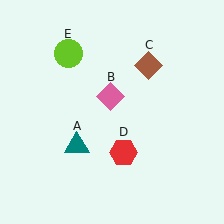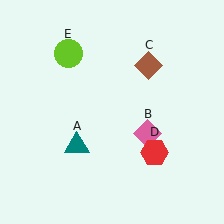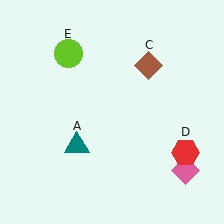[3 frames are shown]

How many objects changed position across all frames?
2 objects changed position: pink diamond (object B), red hexagon (object D).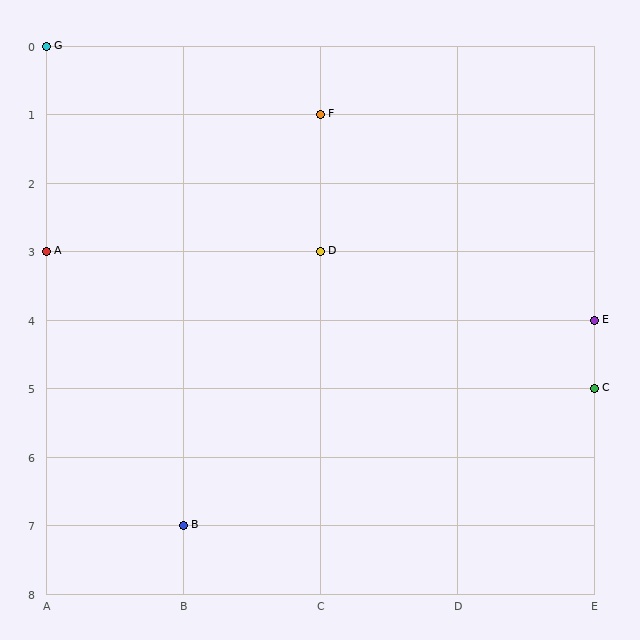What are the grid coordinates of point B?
Point B is at grid coordinates (B, 7).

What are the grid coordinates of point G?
Point G is at grid coordinates (A, 0).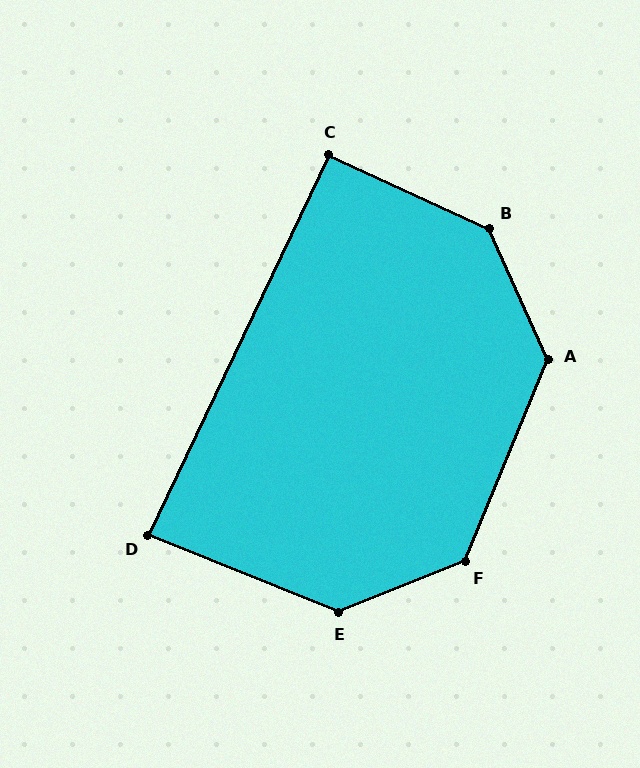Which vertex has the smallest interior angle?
D, at approximately 87 degrees.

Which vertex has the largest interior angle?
B, at approximately 139 degrees.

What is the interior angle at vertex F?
Approximately 134 degrees (obtuse).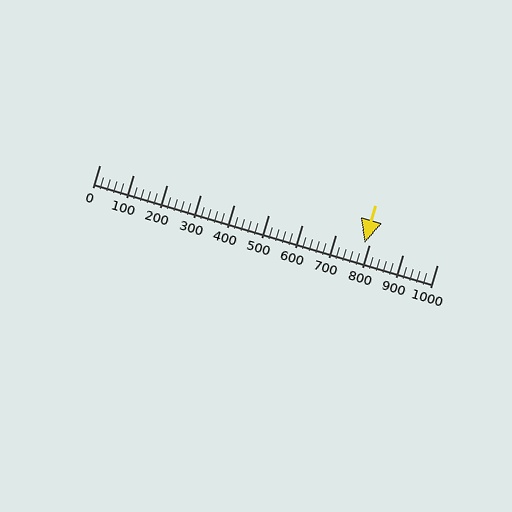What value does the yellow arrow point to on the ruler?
The yellow arrow points to approximately 784.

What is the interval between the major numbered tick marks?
The major tick marks are spaced 100 units apart.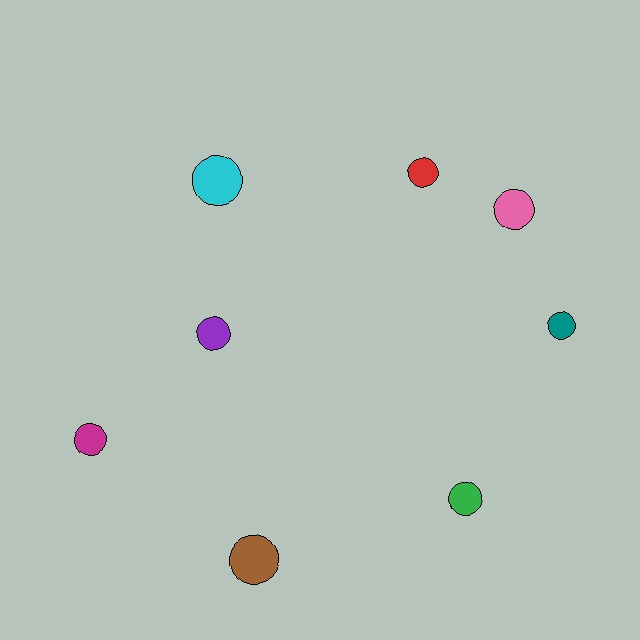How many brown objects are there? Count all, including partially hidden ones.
There is 1 brown object.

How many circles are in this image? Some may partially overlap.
There are 8 circles.